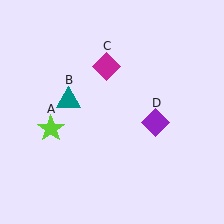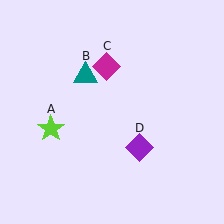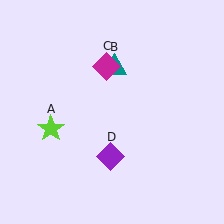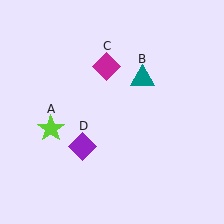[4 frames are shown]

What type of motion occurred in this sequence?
The teal triangle (object B), purple diamond (object D) rotated clockwise around the center of the scene.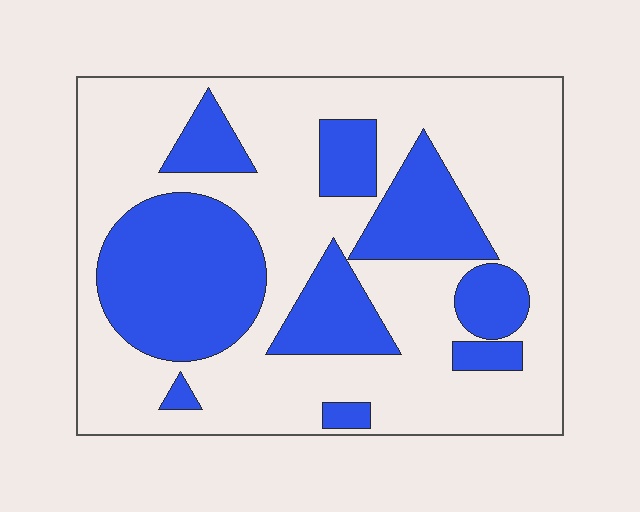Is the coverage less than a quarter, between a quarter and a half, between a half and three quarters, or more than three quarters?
Between a quarter and a half.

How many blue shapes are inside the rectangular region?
9.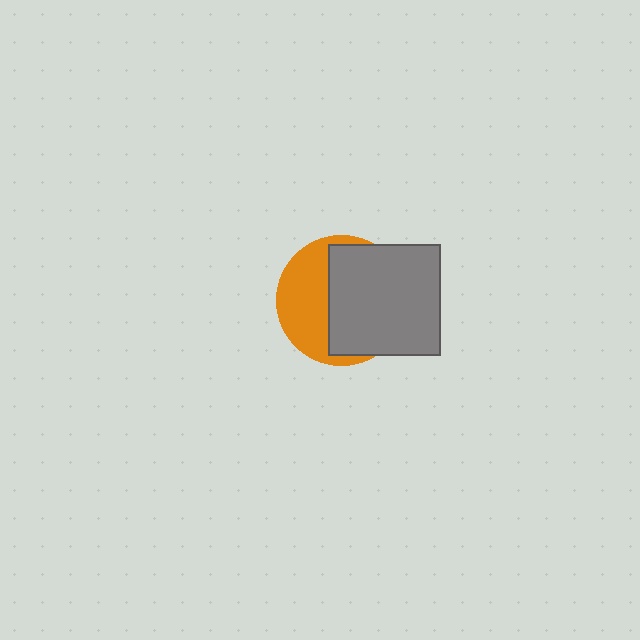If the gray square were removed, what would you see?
You would see the complete orange circle.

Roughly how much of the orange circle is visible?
A small part of it is visible (roughly 42%).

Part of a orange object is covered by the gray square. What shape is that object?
It is a circle.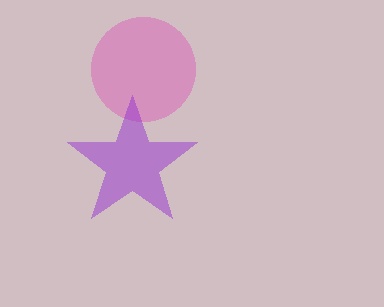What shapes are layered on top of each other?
The layered shapes are: a pink circle, a purple star.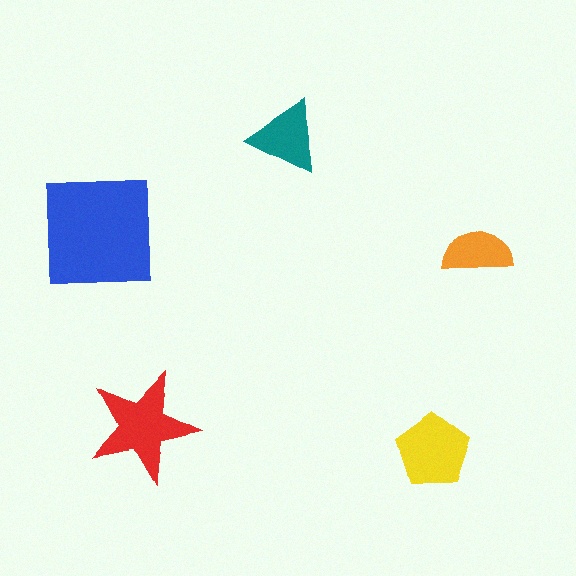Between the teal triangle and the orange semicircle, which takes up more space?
The teal triangle.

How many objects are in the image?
There are 5 objects in the image.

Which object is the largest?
The blue square.